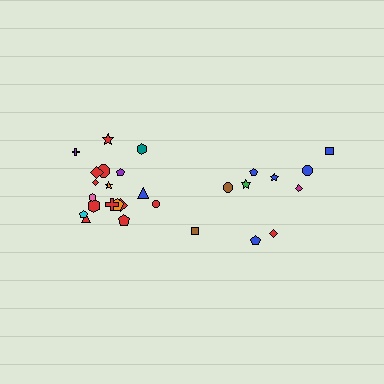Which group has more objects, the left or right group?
The left group.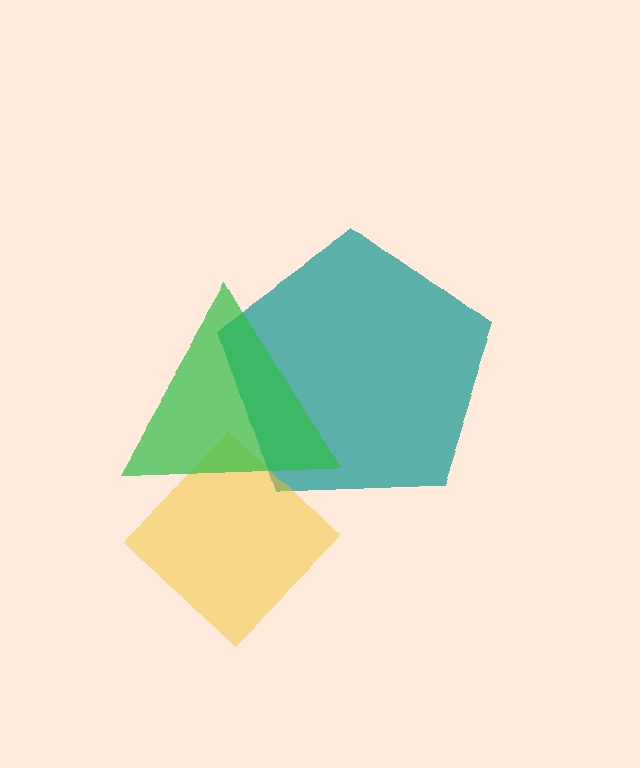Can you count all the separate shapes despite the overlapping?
Yes, there are 3 separate shapes.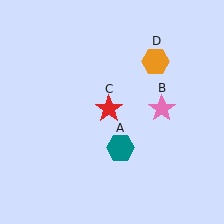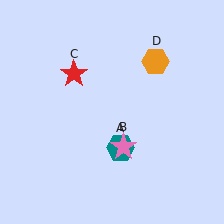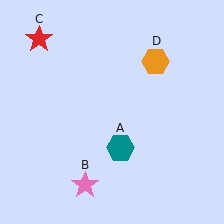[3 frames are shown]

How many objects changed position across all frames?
2 objects changed position: pink star (object B), red star (object C).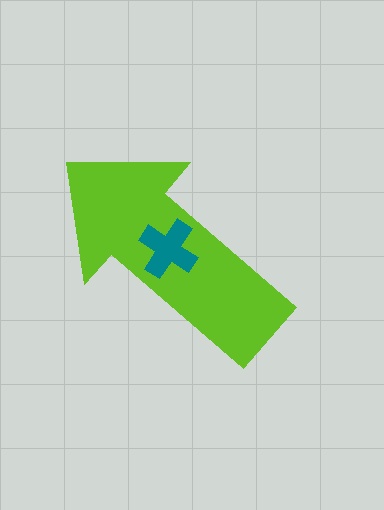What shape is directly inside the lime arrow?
The teal cross.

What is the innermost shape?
The teal cross.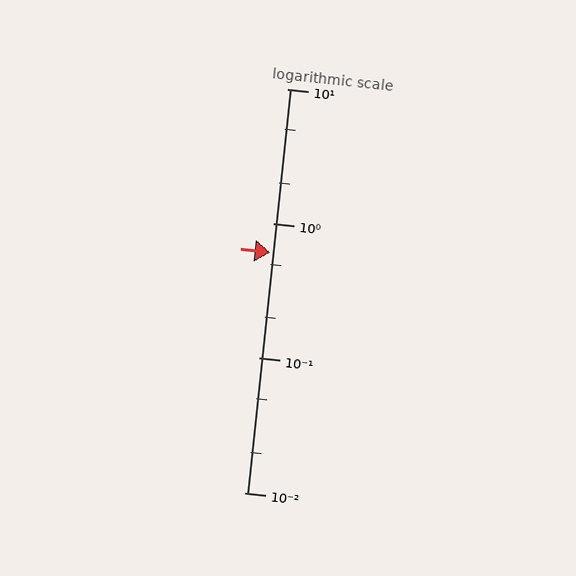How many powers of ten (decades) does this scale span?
The scale spans 3 decades, from 0.01 to 10.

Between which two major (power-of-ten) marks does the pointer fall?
The pointer is between 0.1 and 1.